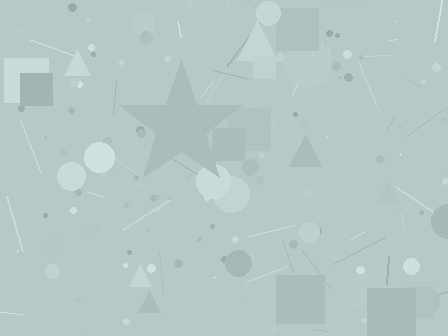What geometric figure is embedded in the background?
A star is embedded in the background.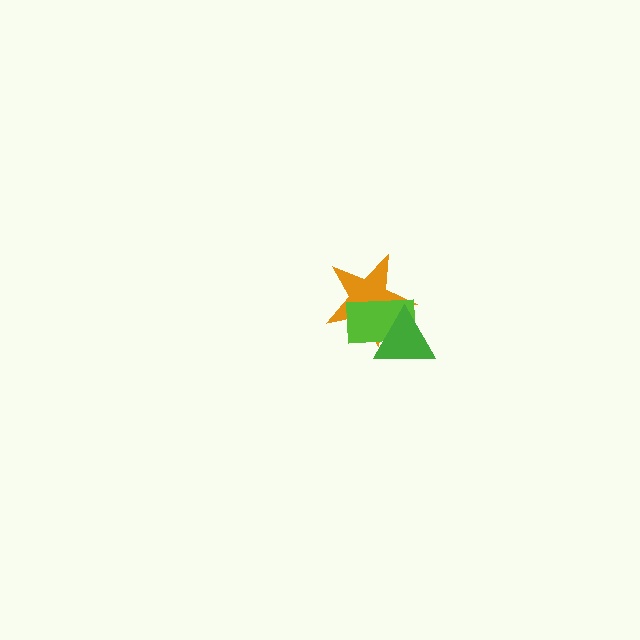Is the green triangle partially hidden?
No, no other shape covers it.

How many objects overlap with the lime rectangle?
2 objects overlap with the lime rectangle.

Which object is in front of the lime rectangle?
The green triangle is in front of the lime rectangle.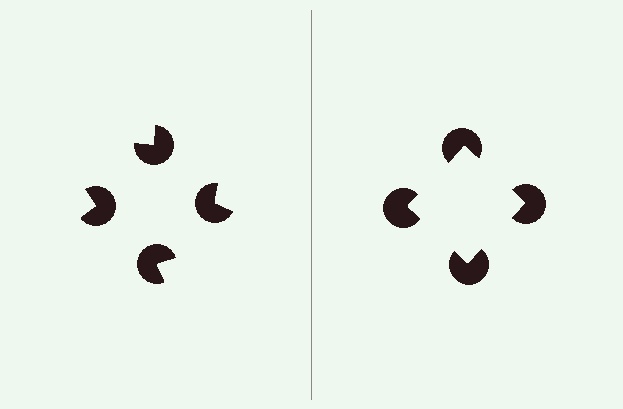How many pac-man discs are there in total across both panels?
8 — 4 on each side.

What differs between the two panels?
The pac-man discs are positioned identically on both sides; only the wedge orientations differ. On the right they align to a square; on the left they are misaligned.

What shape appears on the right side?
An illusory square.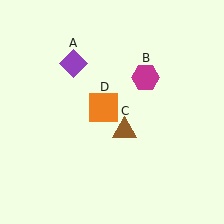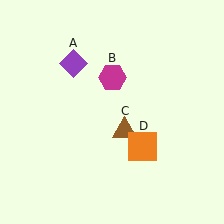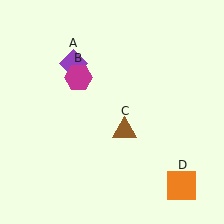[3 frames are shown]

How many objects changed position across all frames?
2 objects changed position: magenta hexagon (object B), orange square (object D).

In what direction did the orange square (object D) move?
The orange square (object D) moved down and to the right.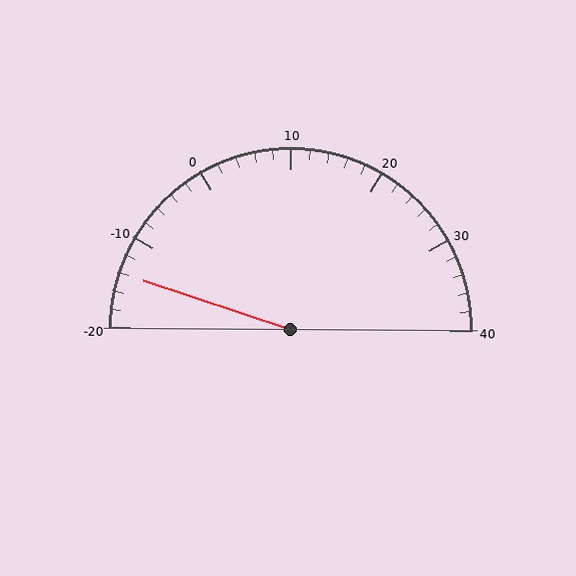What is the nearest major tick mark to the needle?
The nearest major tick mark is -10.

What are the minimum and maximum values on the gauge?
The gauge ranges from -20 to 40.